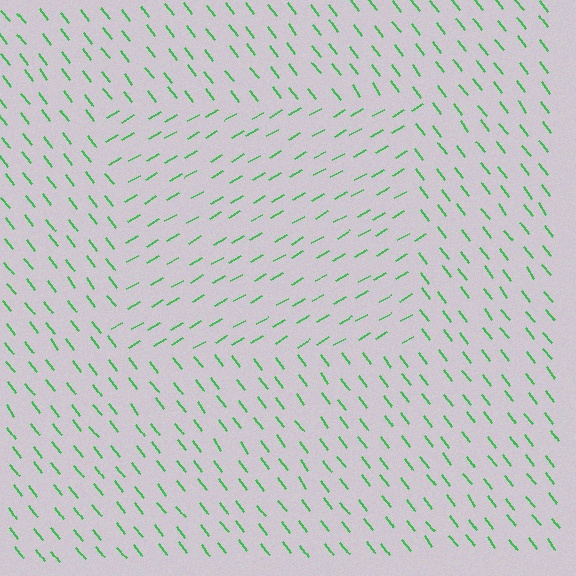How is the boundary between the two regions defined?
The boundary is defined purely by a change in line orientation (approximately 83 degrees difference). All lines are the same color and thickness.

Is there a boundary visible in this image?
Yes, there is a texture boundary formed by a change in line orientation.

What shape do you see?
I see a rectangle.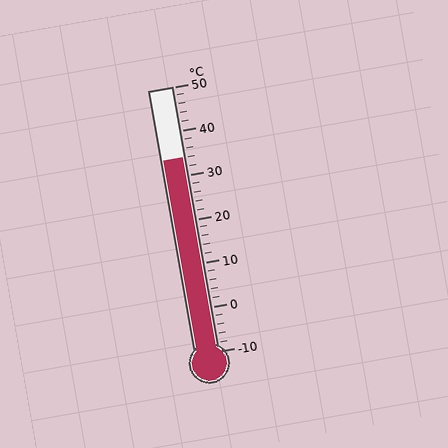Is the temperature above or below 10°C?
The temperature is above 10°C.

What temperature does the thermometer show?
The thermometer shows approximately 34°C.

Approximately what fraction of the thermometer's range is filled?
The thermometer is filled to approximately 75% of its range.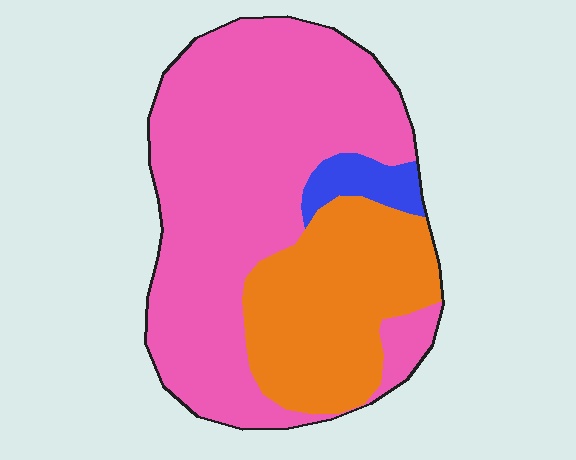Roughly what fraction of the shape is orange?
Orange takes up about one third (1/3) of the shape.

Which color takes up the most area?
Pink, at roughly 65%.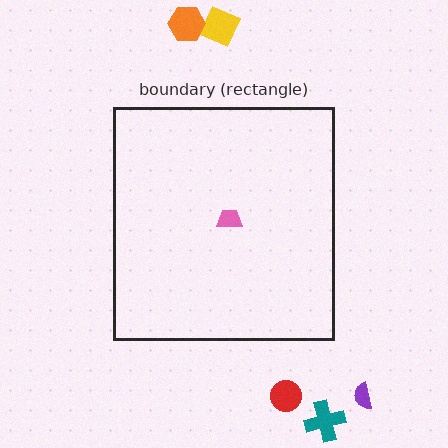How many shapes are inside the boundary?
1 inside, 5 outside.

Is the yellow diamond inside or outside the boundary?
Outside.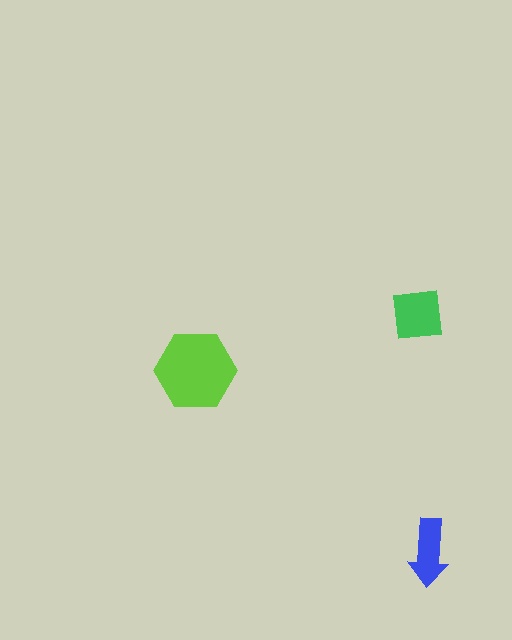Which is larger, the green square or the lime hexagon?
The lime hexagon.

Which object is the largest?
The lime hexagon.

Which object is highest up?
The green square is topmost.